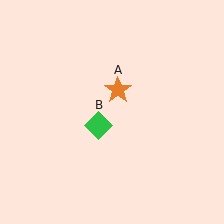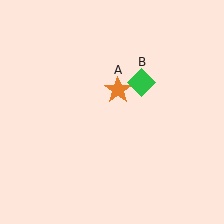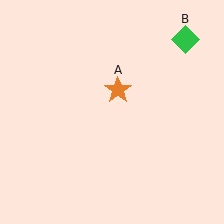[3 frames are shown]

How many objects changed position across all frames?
1 object changed position: green diamond (object B).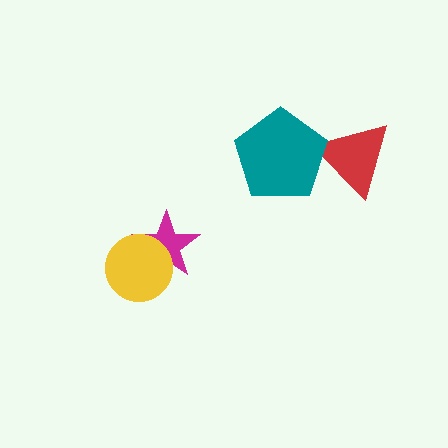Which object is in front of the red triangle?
The teal pentagon is in front of the red triangle.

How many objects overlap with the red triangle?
1 object overlaps with the red triangle.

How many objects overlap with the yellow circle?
1 object overlaps with the yellow circle.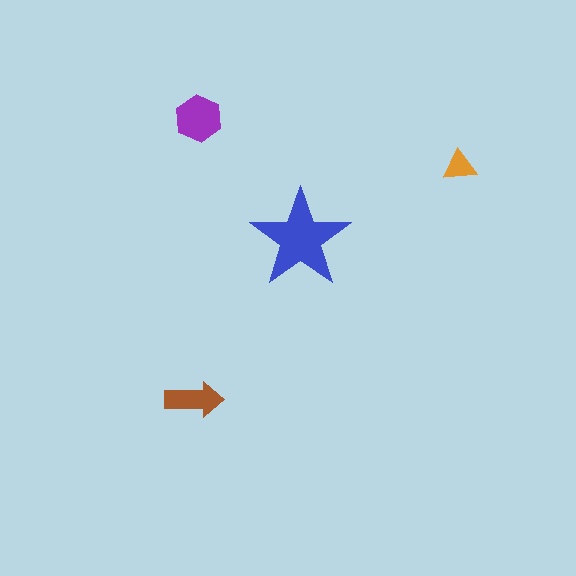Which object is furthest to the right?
The orange triangle is rightmost.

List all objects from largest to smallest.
The blue star, the purple hexagon, the brown arrow, the orange triangle.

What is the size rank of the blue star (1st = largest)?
1st.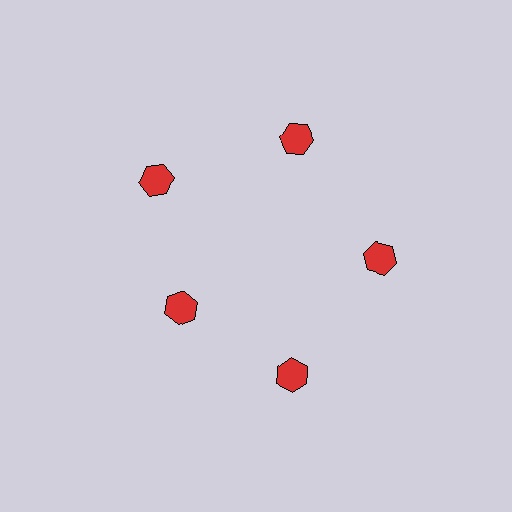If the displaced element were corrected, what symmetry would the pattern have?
It would have 5-fold rotational symmetry — the pattern would map onto itself every 72 degrees.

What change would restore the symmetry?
The symmetry would be restored by moving it outward, back onto the ring so that all 5 hexagons sit at equal angles and equal distance from the center.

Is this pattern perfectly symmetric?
No. The 5 red hexagons are arranged in a ring, but one element near the 8 o'clock position is pulled inward toward the center, breaking the 5-fold rotational symmetry.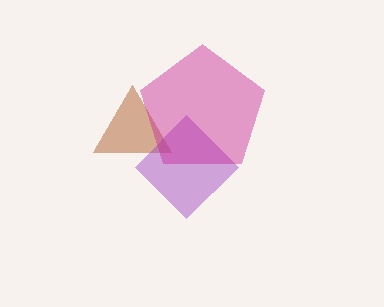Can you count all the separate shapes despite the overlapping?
Yes, there are 3 separate shapes.